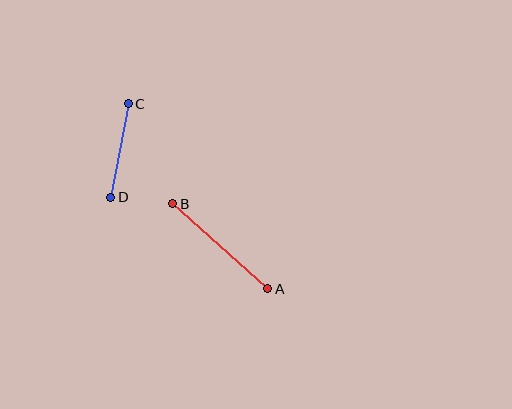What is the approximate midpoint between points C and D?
The midpoint is at approximately (120, 151) pixels.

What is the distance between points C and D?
The distance is approximately 95 pixels.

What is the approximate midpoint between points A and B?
The midpoint is at approximately (220, 246) pixels.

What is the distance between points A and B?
The distance is approximately 127 pixels.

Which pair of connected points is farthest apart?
Points A and B are farthest apart.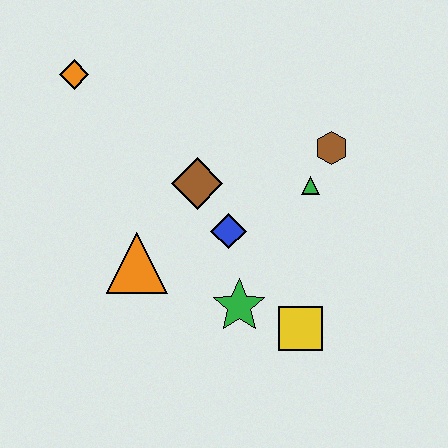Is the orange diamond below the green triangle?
No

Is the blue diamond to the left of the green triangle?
Yes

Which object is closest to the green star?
The yellow square is closest to the green star.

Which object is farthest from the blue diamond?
The orange diamond is farthest from the blue diamond.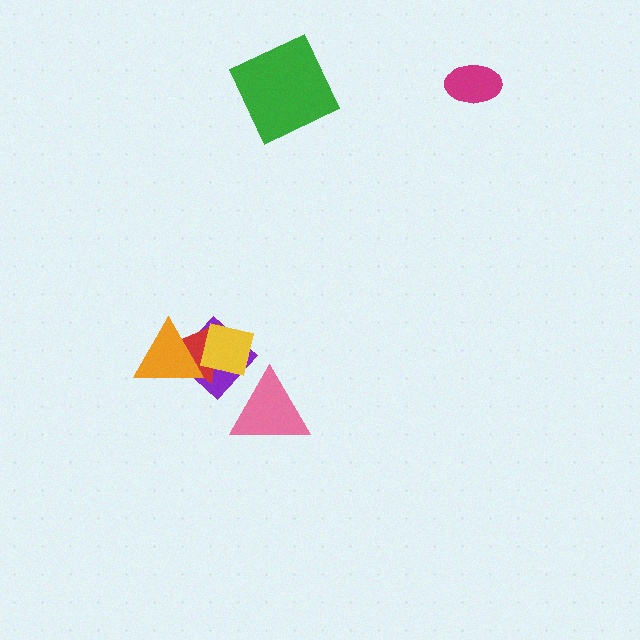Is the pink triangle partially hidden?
No, no other shape covers it.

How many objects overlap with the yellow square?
3 objects overlap with the yellow square.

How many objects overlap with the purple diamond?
4 objects overlap with the purple diamond.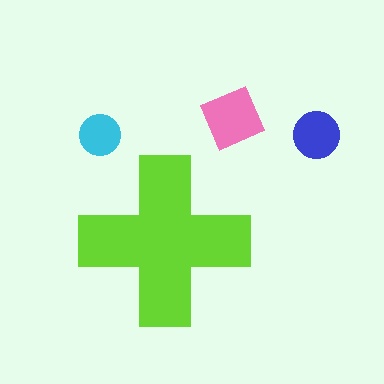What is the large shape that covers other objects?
A lime cross.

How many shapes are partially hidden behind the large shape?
0 shapes are partially hidden.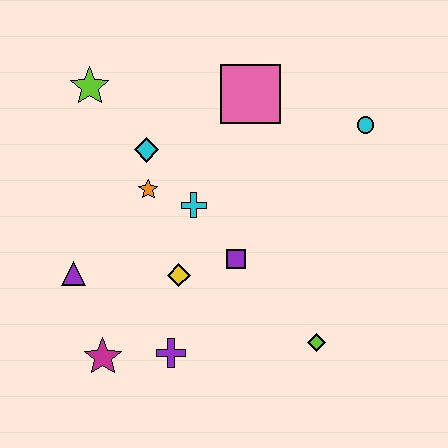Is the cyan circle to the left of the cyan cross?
No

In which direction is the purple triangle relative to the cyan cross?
The purple triangle is to the left of the cyan cross.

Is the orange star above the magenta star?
Yes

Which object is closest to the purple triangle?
The magenta star is closest to the purple triangle.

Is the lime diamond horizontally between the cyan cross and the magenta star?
No